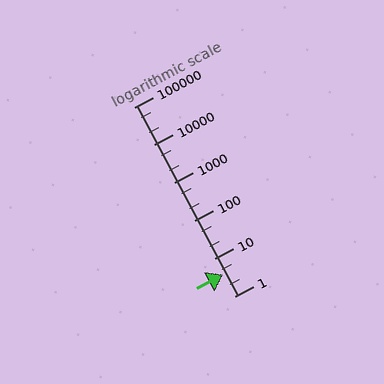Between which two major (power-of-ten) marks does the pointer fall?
The pointer is between 1 and 10.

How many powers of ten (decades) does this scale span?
The scale spans 5 decades, from 1 to 100000.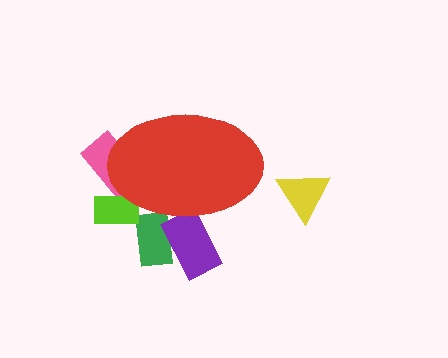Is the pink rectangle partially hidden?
Yes, the pink rectangle is partially hidden behind the red ellipse.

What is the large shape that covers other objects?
A red ellipse.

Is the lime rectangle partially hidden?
Yes, the lime rectangle is partially hidden behind the red ellipse.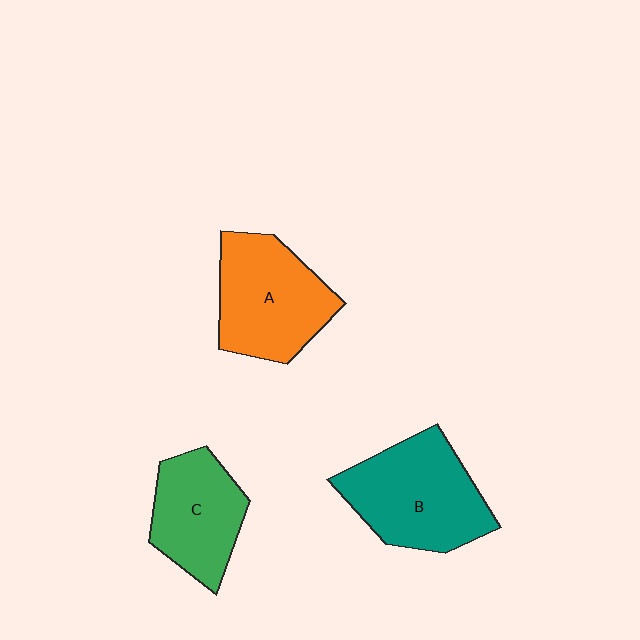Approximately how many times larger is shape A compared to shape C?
Approximately 1.2 times.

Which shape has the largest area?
Shape B (teal).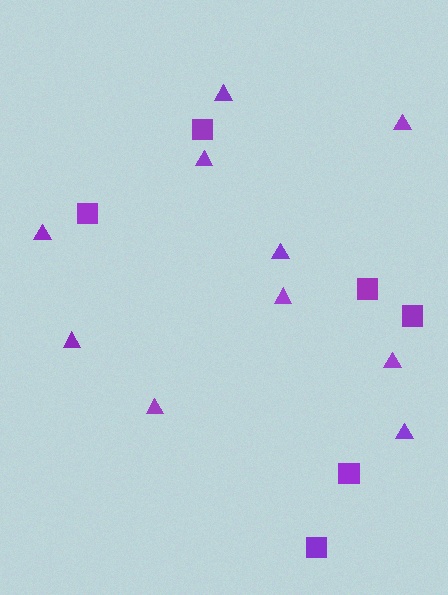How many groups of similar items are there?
There are 2 groups: one group of triangles (10) and one group of squares (6).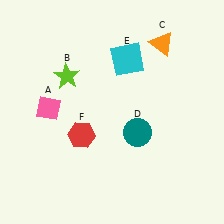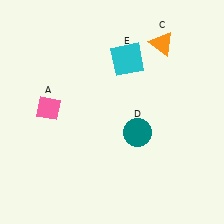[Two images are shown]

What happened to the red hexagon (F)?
The red hexagon (F) was removed in Image 2. It was in the bottom-left area of Image 1.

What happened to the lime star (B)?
The lime star (B) was removed in Image 2. It was in the top-left area of Image 1.